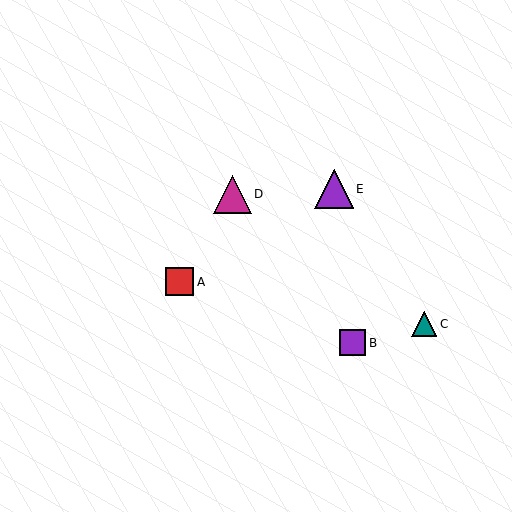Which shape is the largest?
The purple triangle (labeled E) is the largest.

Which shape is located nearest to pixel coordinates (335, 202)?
The purple triangle (labeled E) at (334, 189) is nearest to that location.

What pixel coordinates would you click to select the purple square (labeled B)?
Click at (353, 343) to select the purple square B.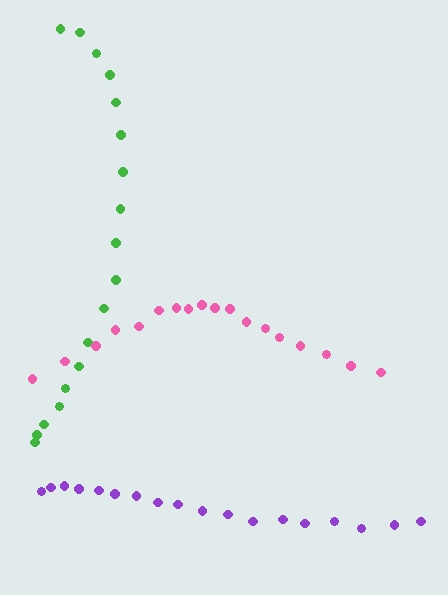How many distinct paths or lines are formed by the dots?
There are 3 distinct paths.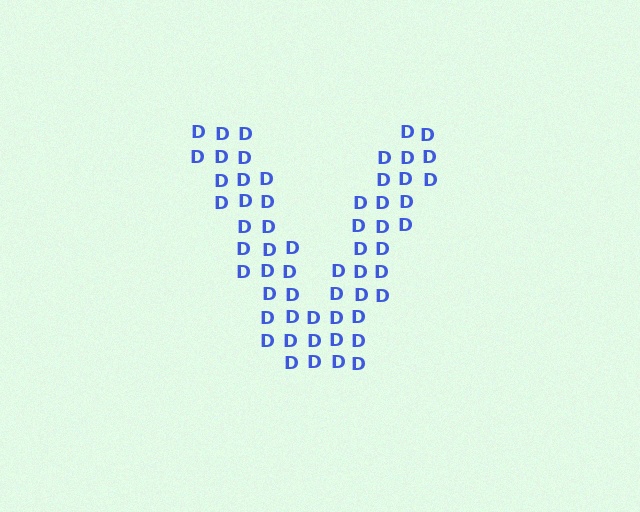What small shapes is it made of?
It is made of small letter D's.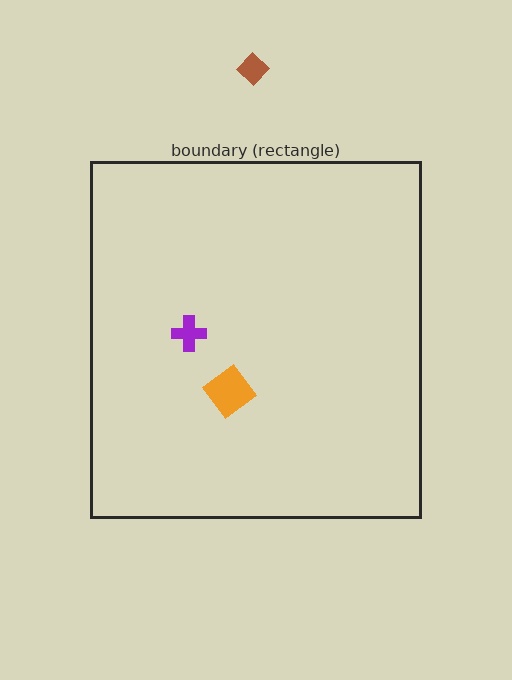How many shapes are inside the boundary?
2 inside, 1 outside.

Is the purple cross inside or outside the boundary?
Inside.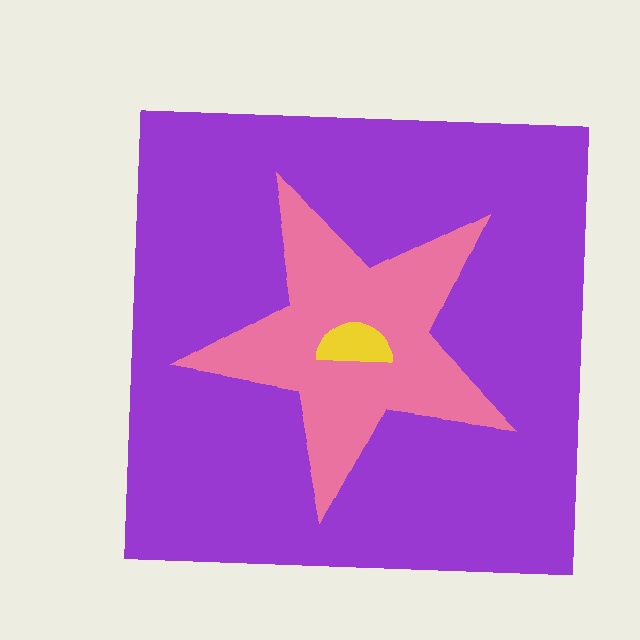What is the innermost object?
The yellow semicircle.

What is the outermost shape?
The purple square.